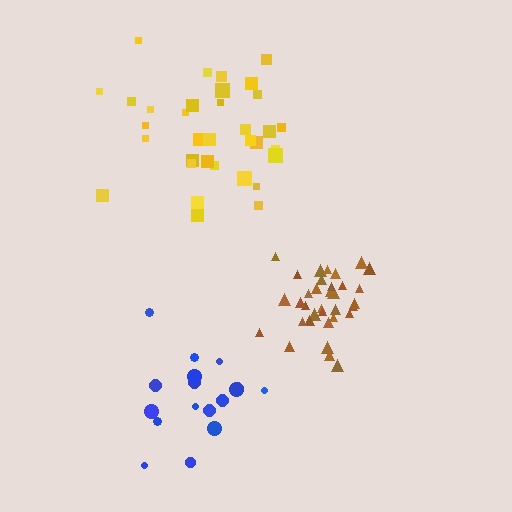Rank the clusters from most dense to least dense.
brown, yellow, blue.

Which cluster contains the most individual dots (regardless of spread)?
Yellow (35).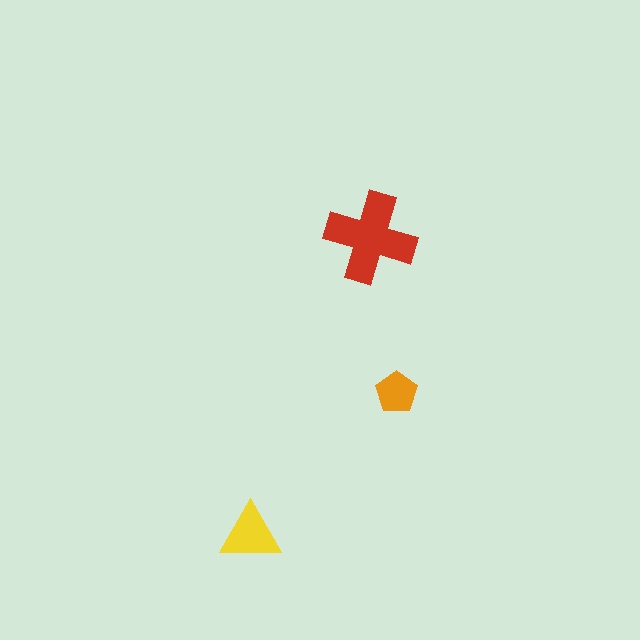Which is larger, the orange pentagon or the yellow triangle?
The yellow triangle.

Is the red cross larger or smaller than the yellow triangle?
Larger.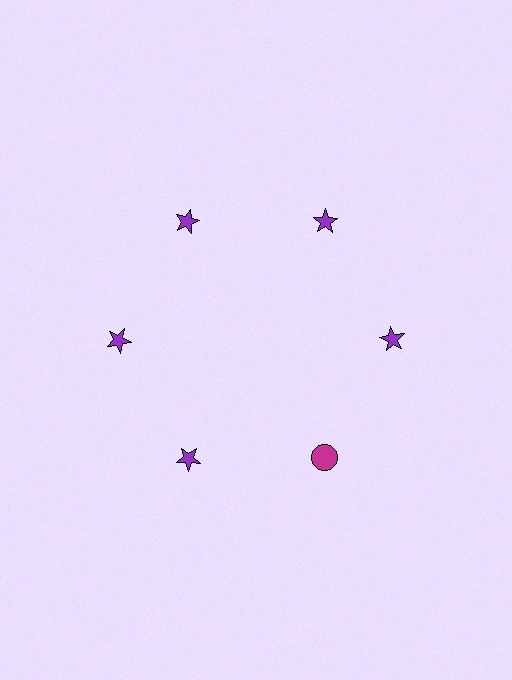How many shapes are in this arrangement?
There are 6 shapes arranged in a ring pattern.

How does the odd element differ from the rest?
It differs in both color (magenta instead of purple) and shape (circle instead of star).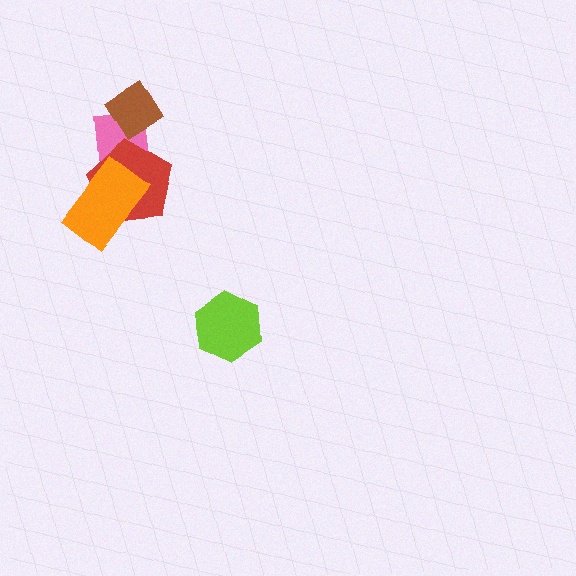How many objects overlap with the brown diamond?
1 object overlaps with the brown diamond.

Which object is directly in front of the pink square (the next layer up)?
The red pentagon is directly in front of the pink square.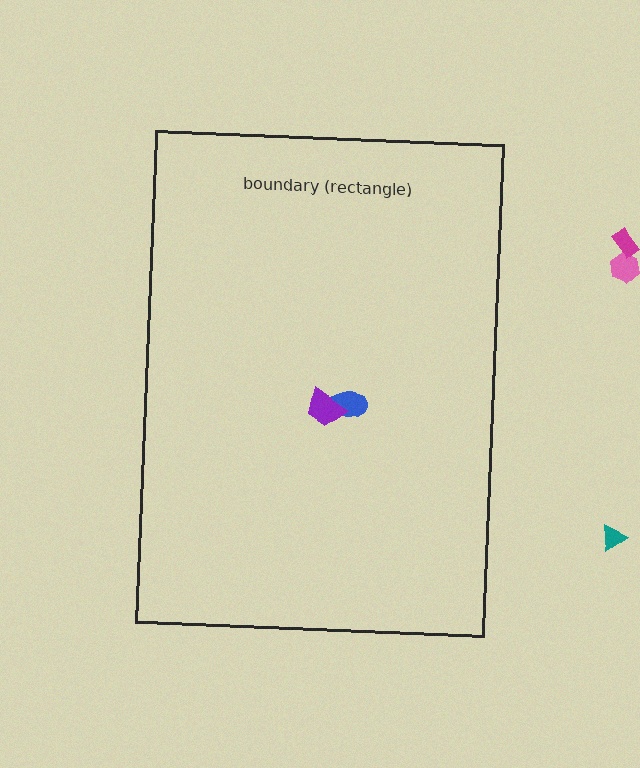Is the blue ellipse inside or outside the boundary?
Inside.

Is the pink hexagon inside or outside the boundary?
Outside.